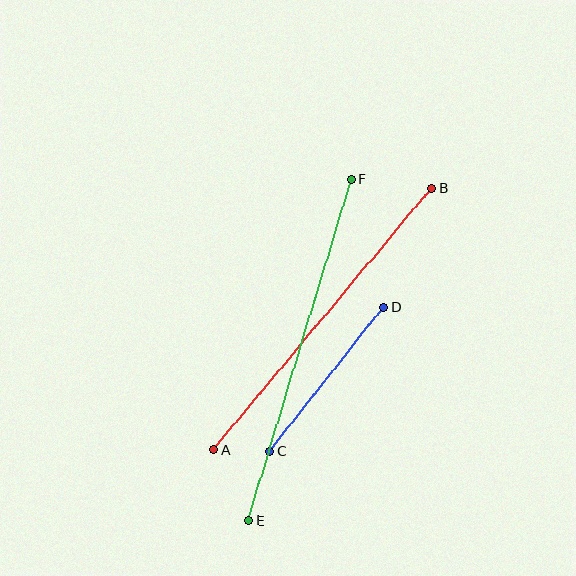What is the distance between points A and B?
The distance is approximately 340 pixels.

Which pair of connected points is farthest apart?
Points E and F are farthest apart.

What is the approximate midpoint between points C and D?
The midpoint is at approximately (326, 379) pixels.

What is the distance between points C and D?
The distance is approximately 183 pixels.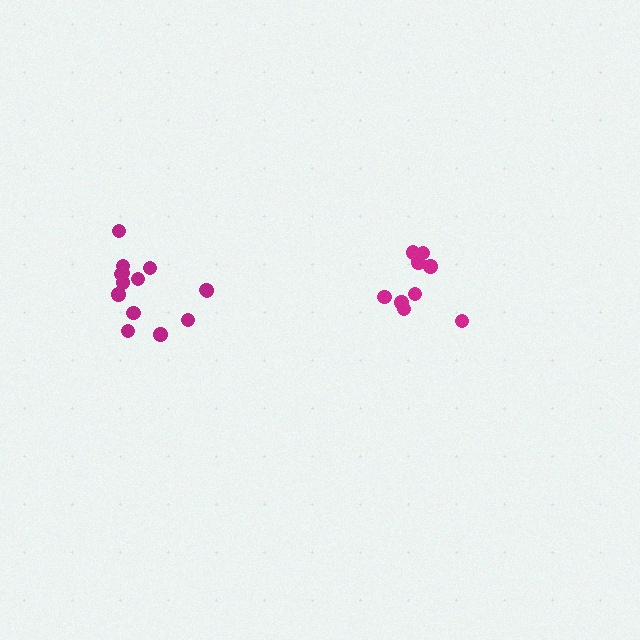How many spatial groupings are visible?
There are 2 spatial groupings.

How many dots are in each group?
Group 1: 9 dots, Group 2: 14 dots (23 total).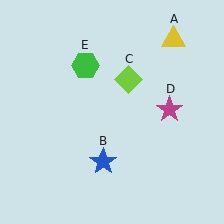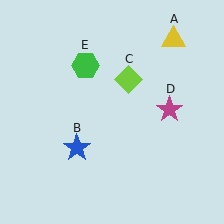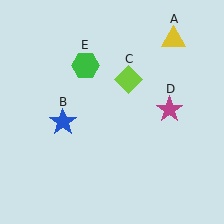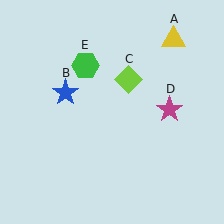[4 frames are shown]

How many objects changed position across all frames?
1 object changed position: blue star (object B).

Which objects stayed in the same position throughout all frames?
Yellow triangle (object A) and lime diamond (object C) and magenta star (object D) and green hexagon (object E) remained stationary.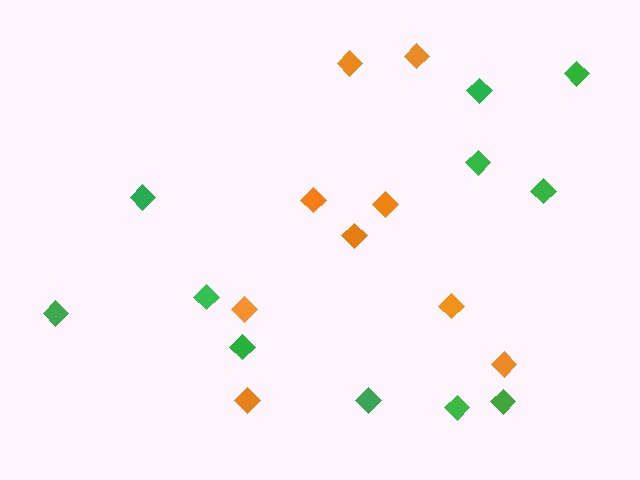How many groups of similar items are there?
There are 2 groups: one group of orange diamonds (9) and one group of green diamonds (11).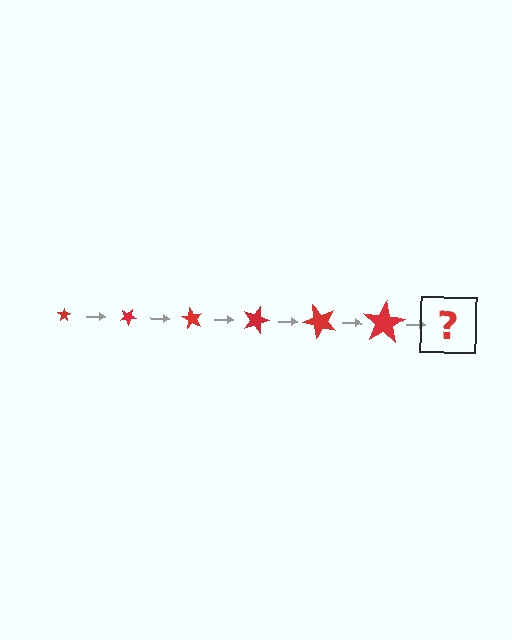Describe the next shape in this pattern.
It should be a star, larger than the previous one and rotated 180 degrees from the start.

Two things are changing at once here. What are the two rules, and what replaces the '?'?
The two rules are that the star grows larger each step and it rotates 30 degrees each step. The '?' should be a star, larger than the previous one and rotated 180 degrees from the start.